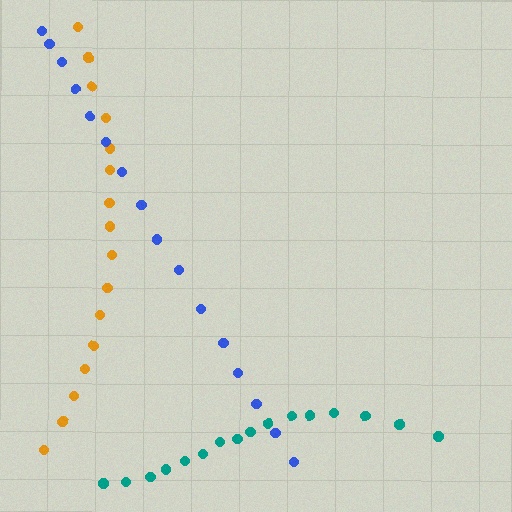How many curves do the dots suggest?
There are 3 distinct paths.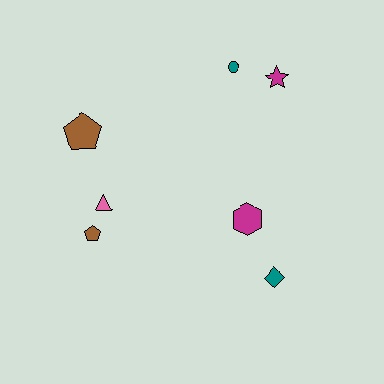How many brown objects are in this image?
There are 2 brown objects.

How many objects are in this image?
There are 7 objects.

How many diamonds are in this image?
There is 1 diamond.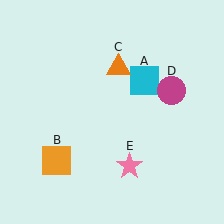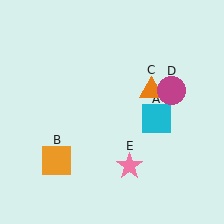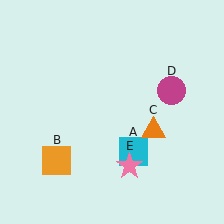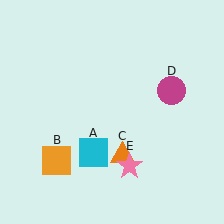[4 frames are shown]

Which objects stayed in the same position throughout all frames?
Orange square (object B) and magenta circle (object D) and pink star (object E) remained stationary.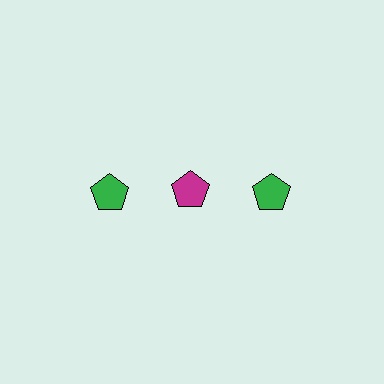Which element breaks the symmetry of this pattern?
The magenta pentagon in the top row, second from left column breaks the symmetry. All other shapes are green pentagons.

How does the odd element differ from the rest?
It has a different color: magenta instead of green.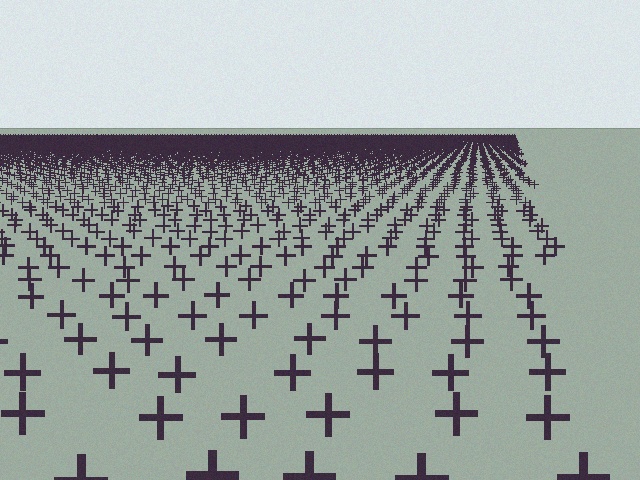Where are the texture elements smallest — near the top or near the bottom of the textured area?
Near the top.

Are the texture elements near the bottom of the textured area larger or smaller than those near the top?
Larger. Near the bottom, elements are closer to the viewer and appear at a bigger on-screen size.